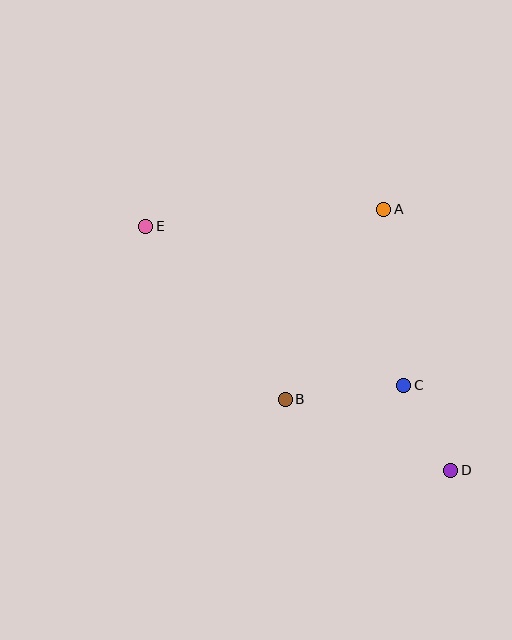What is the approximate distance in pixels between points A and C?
The distance between A and C is approximately 177 pixels.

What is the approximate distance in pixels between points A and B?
The distance between A and B is approximately 214 pixels.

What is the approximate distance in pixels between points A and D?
The distance between A and D is approximately 269 pixels.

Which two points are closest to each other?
Points C and D are closest to each other.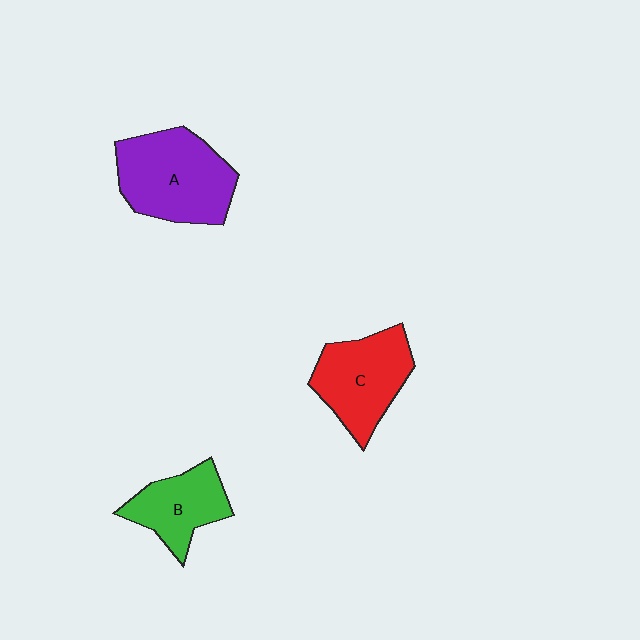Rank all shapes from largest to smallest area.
From largest to smallest: A (purple), C (red), B (green).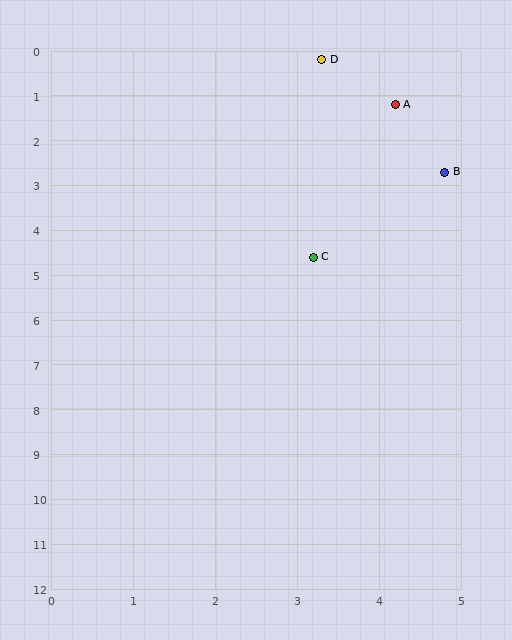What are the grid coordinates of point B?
Point B is at approximately (4.8, 2.7).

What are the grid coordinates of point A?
Point A is at approximately (4.2, 1.2).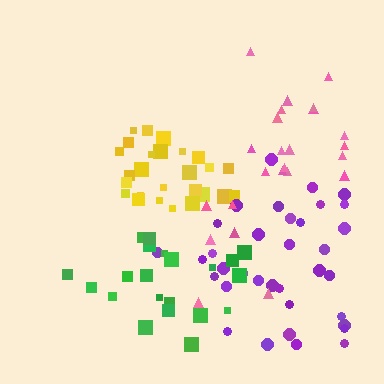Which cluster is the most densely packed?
Yellow.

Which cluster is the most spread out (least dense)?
Pink.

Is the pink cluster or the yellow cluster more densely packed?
Yellow.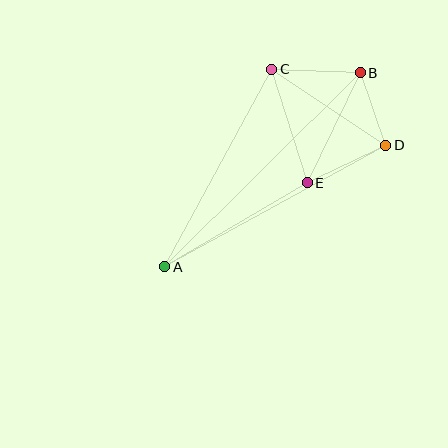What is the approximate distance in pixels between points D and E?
The distance between D and E is approximately 87 pixels.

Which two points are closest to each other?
Points B and D are closest to each other.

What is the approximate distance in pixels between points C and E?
The distance between C and E is approximately 119 pixels.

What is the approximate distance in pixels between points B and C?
The distance between B and C is approximately 89 pixels.